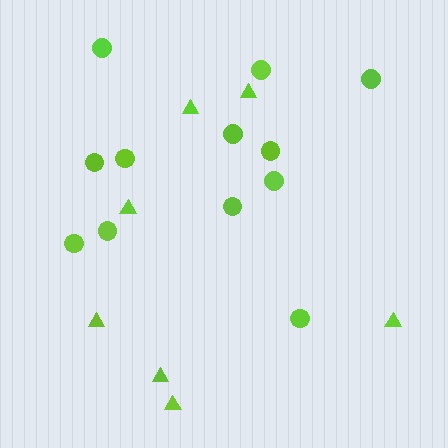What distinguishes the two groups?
There are 2 groups: one group of triangles (7) and one group of circles (12).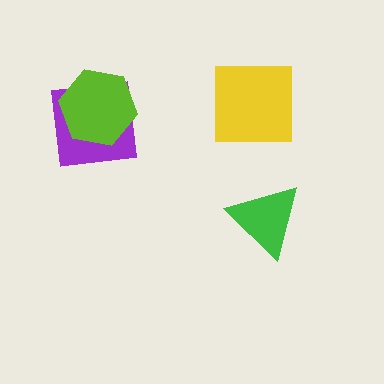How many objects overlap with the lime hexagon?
1 object overlaps with the lime hexagon.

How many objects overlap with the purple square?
1 object overlaps with the purple square.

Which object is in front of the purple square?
The lime hexagon is in front of the purple square.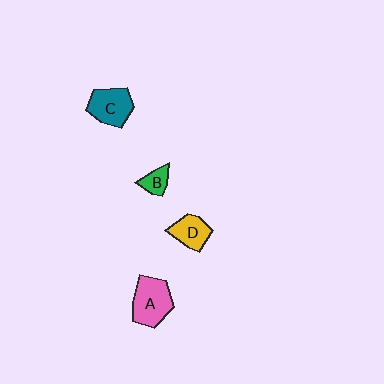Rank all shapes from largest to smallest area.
From largest to smallest: A (pink), C (teal), D (yellow), B (green).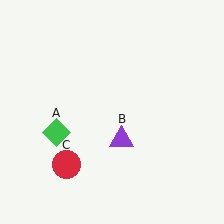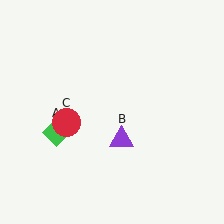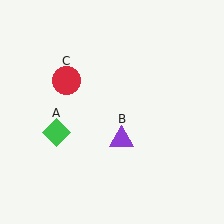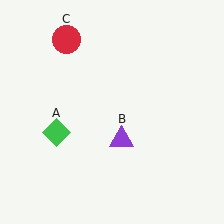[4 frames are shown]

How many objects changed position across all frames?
1 object changed position: red circle (object C).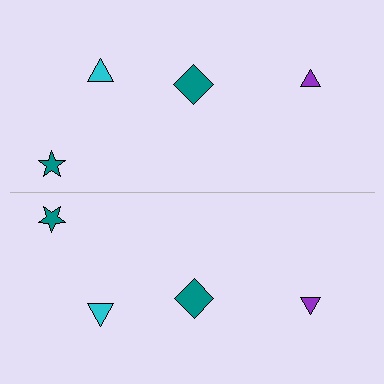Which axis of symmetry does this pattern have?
The pattern has a horizontal axis of symmetry running through the center of the image.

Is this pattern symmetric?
Yes, this pattern has bilateral (reflection) symmetry.